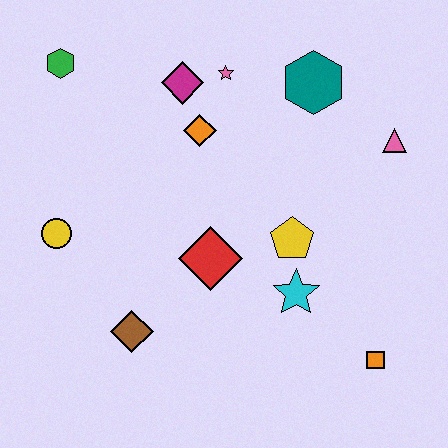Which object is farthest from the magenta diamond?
The orange square is farthest from the magenta diamond.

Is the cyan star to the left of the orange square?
Yes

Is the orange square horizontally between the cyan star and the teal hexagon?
No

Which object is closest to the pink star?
The magenta diamond is closest to the pink star.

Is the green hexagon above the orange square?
Yes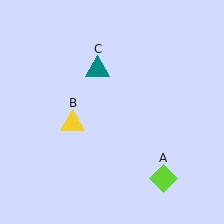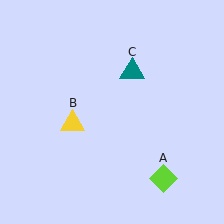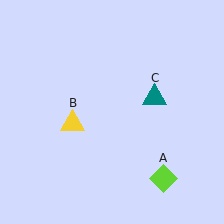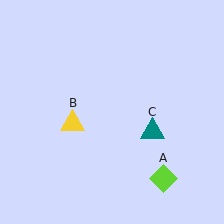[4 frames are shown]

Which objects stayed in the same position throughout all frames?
Lime diamond (object A) and yellow triangle (object B) remained stationary.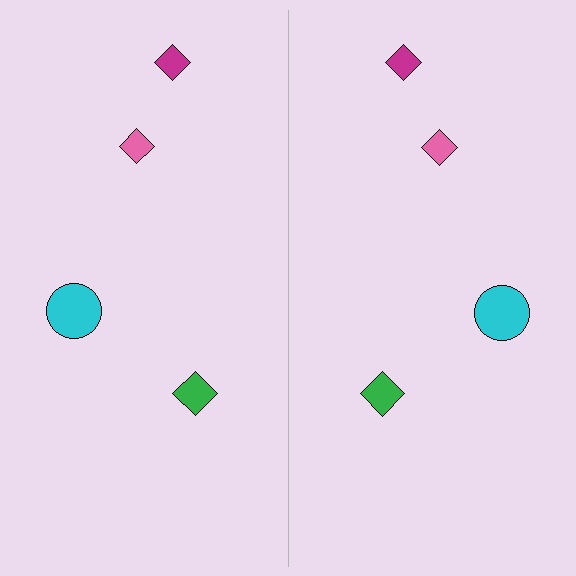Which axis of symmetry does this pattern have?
The pattern has a vertical axis of symmetry running through the center of the image.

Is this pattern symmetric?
Yes, this pattern has bilateral (reflection) symmetry.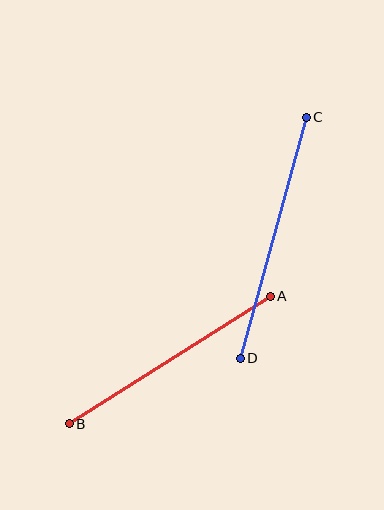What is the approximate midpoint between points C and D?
The midpoint is at approximately (273, 238) pixels.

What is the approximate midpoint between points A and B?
The midpoint is at approximately (170, 360) pixels.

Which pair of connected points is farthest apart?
Points C and D are farthest apart.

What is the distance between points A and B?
The distance is approximately 238 pixels.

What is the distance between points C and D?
The distance is approximately 250 pixels.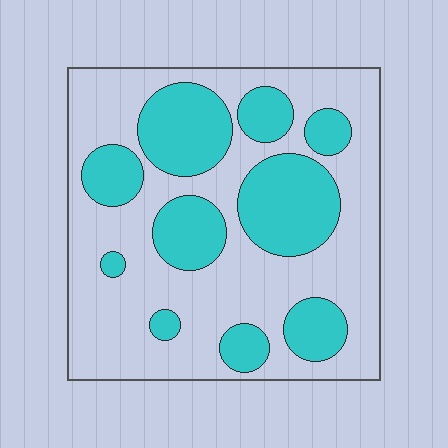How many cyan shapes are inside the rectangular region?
10.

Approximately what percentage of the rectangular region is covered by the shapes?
Approximately 35%.